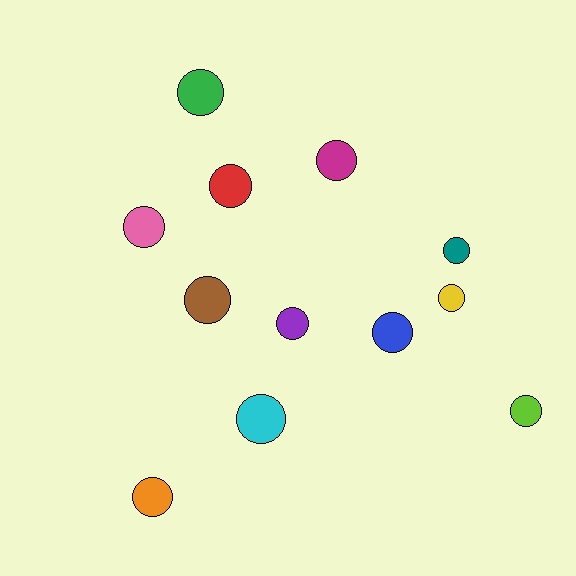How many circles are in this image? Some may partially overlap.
There are 12 circles.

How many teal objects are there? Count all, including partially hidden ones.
There is 1 teal object.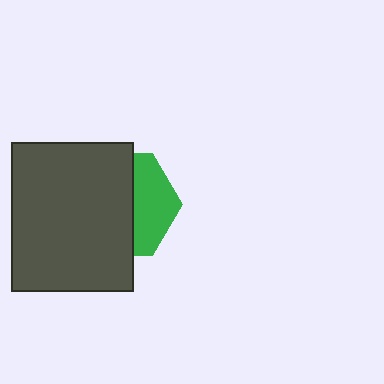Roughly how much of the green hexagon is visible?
A small part of it is visible (roughly 39%).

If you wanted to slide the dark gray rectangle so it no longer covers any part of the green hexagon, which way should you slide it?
Slide it left — that is the most direct way to separate the two shapes.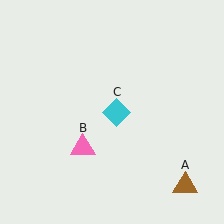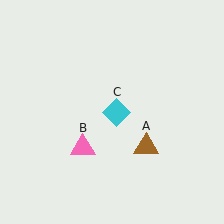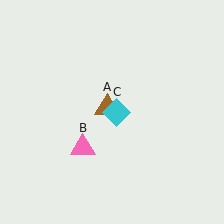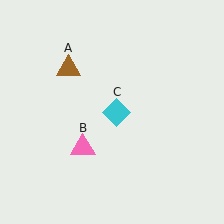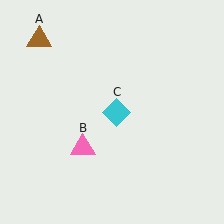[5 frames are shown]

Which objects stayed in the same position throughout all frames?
Pink triangle (object B) and cyan diamond (object C) remained stationary.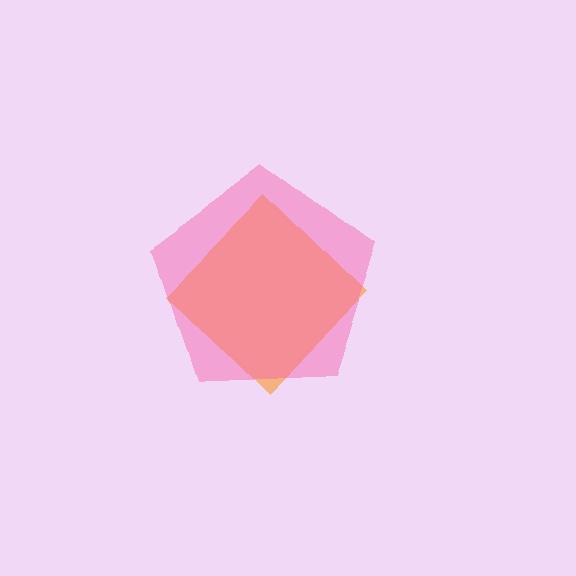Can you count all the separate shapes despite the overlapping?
Yes, there are 2 separate shapes.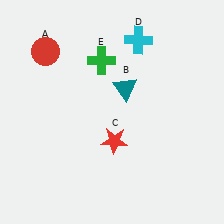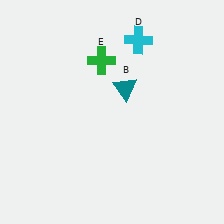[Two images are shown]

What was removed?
The red star (C), the red circle (A) were removed in Image 2.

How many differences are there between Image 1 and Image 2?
There are 2 differences between the two images.